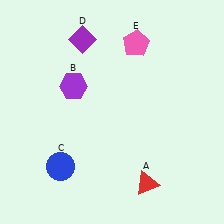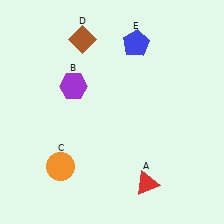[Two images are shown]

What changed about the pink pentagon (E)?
In Image 1, E is pink. In Image 2, it changed to blue.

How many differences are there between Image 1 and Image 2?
There are 3 differences between the two images.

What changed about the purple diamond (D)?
In Image 1, D is purple. In Image 2, it changed to brown.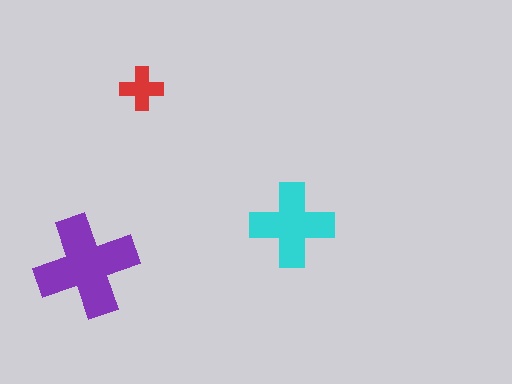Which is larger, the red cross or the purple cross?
The purple one.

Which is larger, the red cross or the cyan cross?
The cyan one.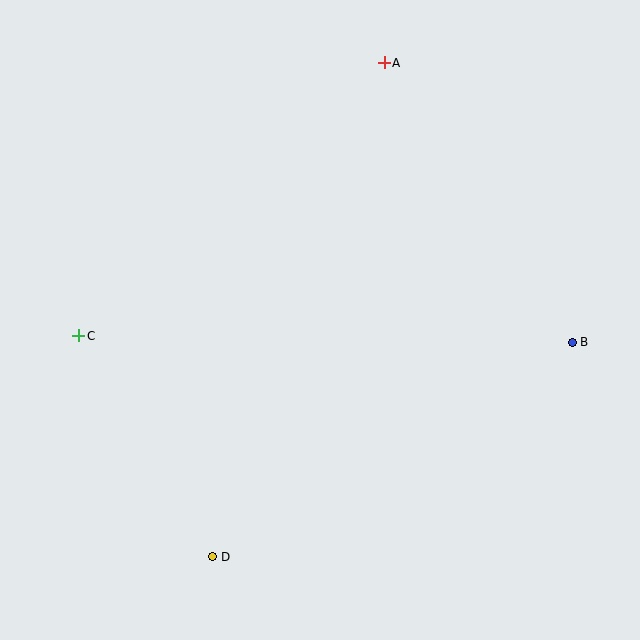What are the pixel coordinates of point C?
Point C is at (79, 336).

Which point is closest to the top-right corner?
Point A is closest to the top-right corner.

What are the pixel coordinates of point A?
Point A is at (384, 63).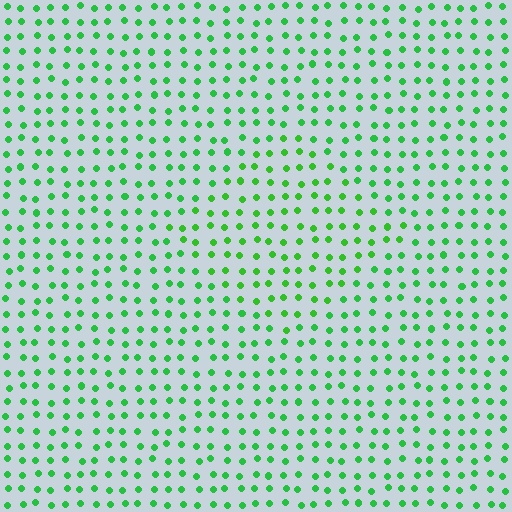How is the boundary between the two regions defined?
The boundary is defined purely by a slight shift in hue (about 14 degrees). Spacing, size, and orientation are identical on both sides.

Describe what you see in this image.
The image is filled with small green elements in a uniform arrangement. A diamond-shaped region is visible where the elements are tinted to a slightly different hue, forming a subtle color boundary.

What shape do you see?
I see a diamond.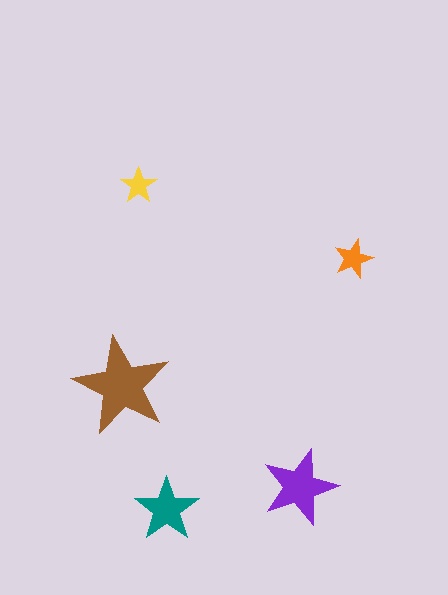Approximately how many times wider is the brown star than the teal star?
About 1.5 times wider.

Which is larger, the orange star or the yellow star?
The orange one.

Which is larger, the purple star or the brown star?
The brown one.